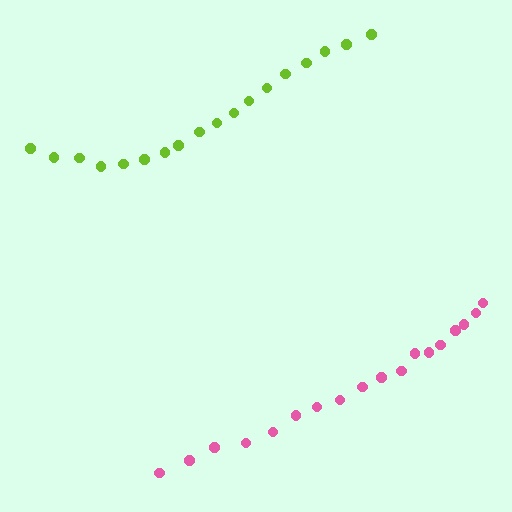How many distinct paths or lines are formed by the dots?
There are 2 distinct paths.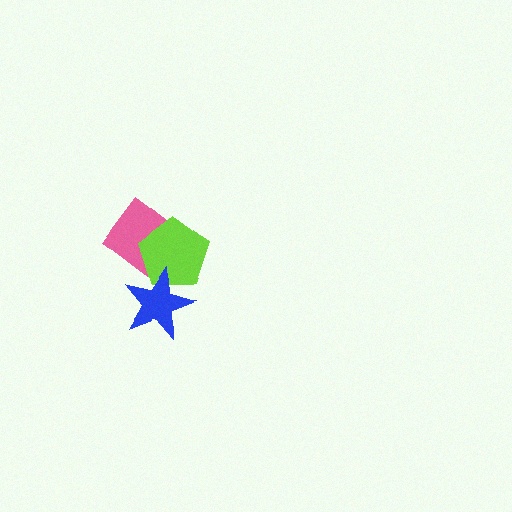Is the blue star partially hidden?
No, no other shape covers it.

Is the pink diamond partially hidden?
Yes, it is partially covered by another shape.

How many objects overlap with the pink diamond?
1 object overlaps with the pink diamond.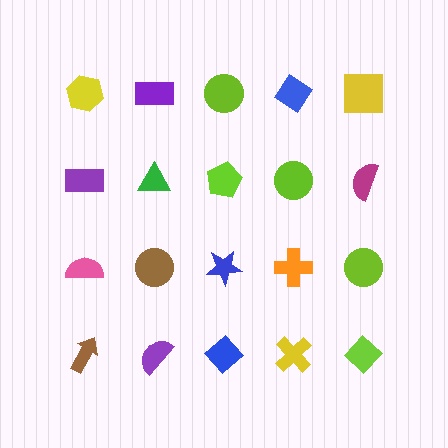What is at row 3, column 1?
A pink semicircle.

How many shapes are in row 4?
5 shapes.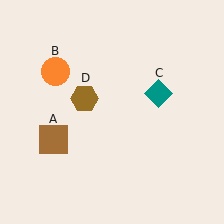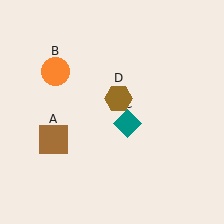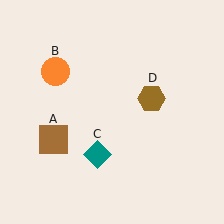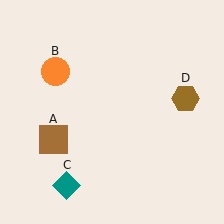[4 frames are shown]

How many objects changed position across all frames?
2 objects changed position: teal diamond (object C), brown hexagon (object D).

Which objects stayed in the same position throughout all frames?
Brown square (object A) and orange circle (object B) remained stationary.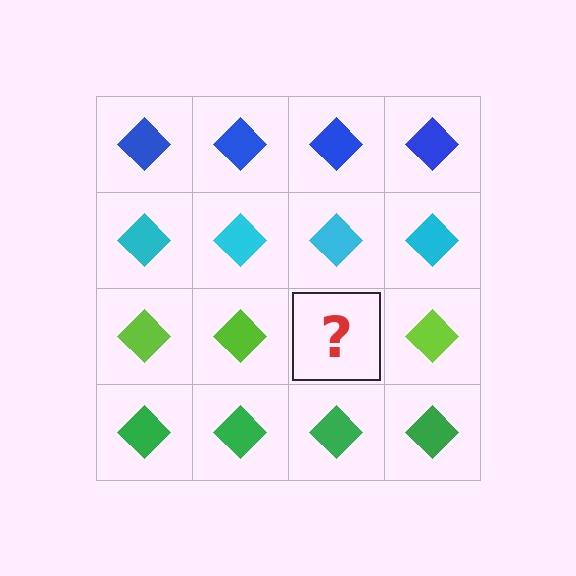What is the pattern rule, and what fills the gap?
The rule is that each row has a consistent color. The gap should be filled with a lime diamond.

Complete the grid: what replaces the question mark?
The question mark should be replaced with a lime diamond.